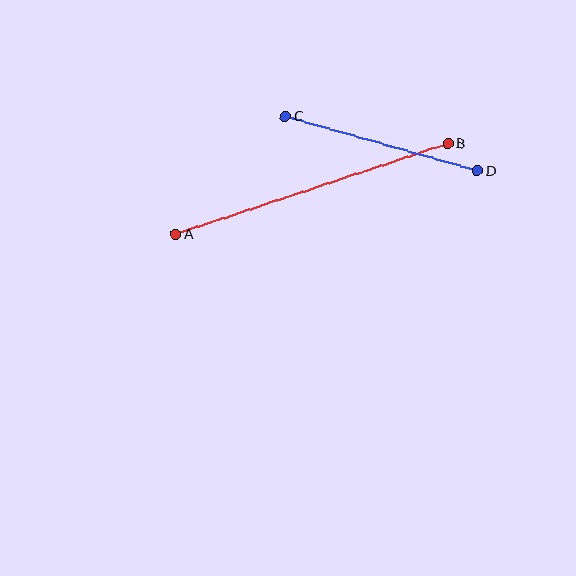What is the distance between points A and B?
The distance is approximately 287 pixels.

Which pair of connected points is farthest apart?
Points A and B are farthest apart.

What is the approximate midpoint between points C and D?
The midpoint is at approximately (381, 143) pixels.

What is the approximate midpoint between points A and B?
The midpoint is at approximately (312, 189) pixels.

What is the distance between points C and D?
The distance is approximately 200 pixels.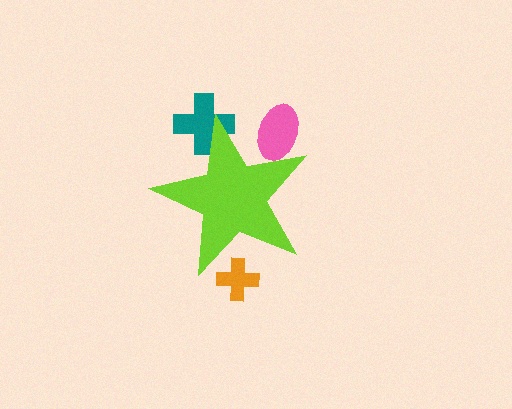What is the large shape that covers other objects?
A lime star.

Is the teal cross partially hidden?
Yes, the teal cross is partially hidden behind the lime star.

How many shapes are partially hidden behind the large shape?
3 shapes are partially hidden.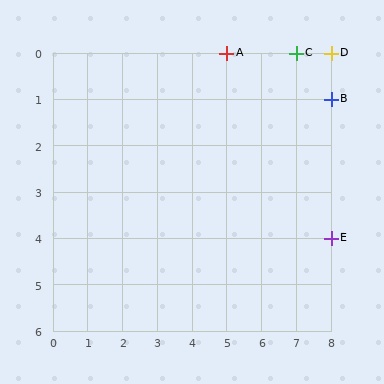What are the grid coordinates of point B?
Point B is at grid coordinates (8, 1).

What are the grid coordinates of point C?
Point C is at grid coordinates (7, 0).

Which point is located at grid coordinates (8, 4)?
Point E is at (8, 4).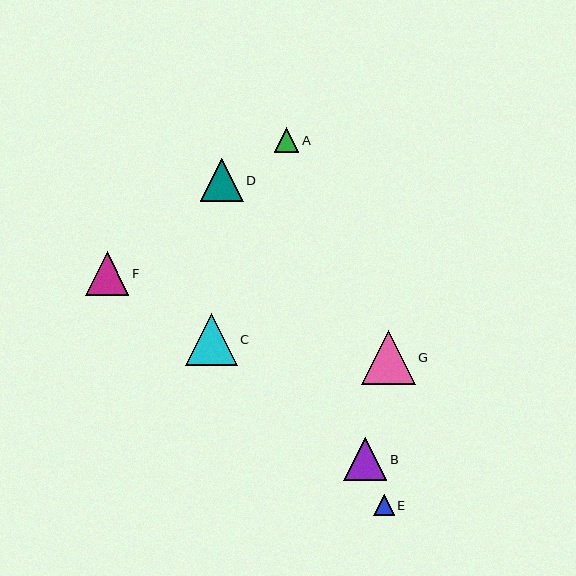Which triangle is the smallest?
Triangle E is the smallest with a size of approximately 20 pixels.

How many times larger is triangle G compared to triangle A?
Triangle G is approximately 2.2 times the size of triangle A.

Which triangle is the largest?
Triangle G is the largest with a size of approximately 54 pixels.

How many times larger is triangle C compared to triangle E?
Triangle C is approximately 2.6 times the size of triangle E.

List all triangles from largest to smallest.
From largest to smallest: G, C, F, D, B, A, E.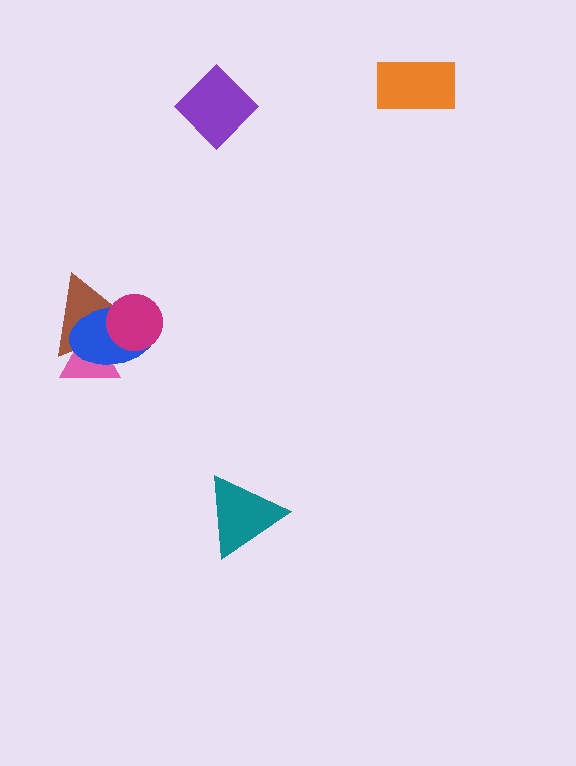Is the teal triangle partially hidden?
No, no other shape covers it.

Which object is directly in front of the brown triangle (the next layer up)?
The blue ellipse is directly in front of the brown triangle.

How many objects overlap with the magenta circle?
2 objects overlap with the magenta circle.